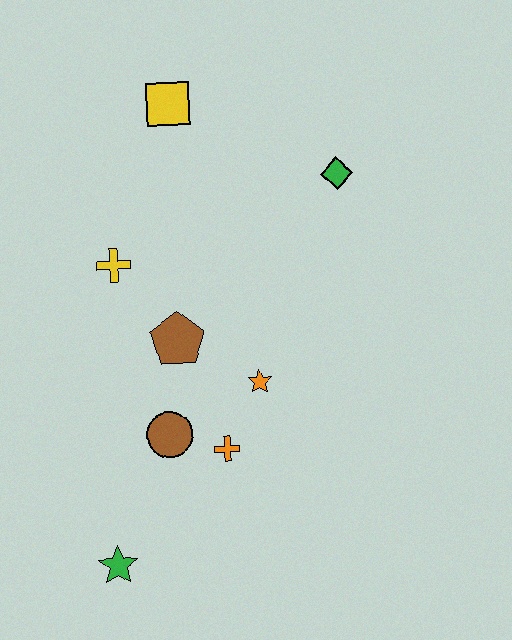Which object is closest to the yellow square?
The yellow cross is closest to the yellow square.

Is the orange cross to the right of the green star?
Yes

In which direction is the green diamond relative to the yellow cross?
The green diamond is to the right of the yellow cross.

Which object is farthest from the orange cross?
The yellow square is farthest from the orange cross.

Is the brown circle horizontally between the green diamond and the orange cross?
No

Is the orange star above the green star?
Yes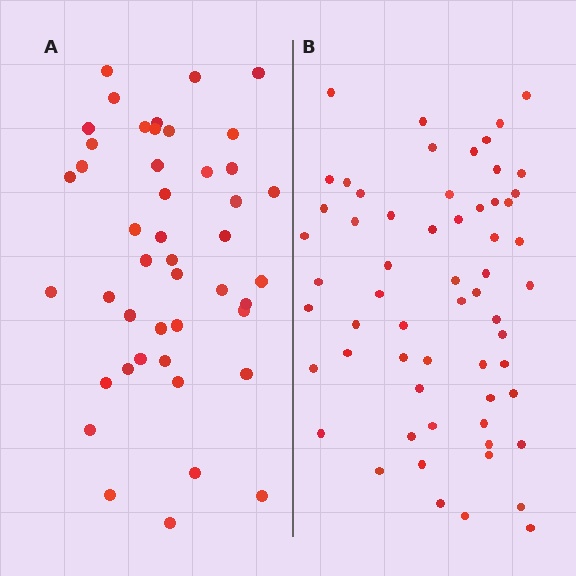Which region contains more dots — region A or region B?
Region B (the right region) has more dots.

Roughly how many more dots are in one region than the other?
Region B has approximately 15 more dots than region A.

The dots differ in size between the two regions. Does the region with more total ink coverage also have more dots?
No. Region A has more total ink coverage because its dots are larger, but region B actually contains more individual dots. Total area can be misleading — the number of items is what matters here.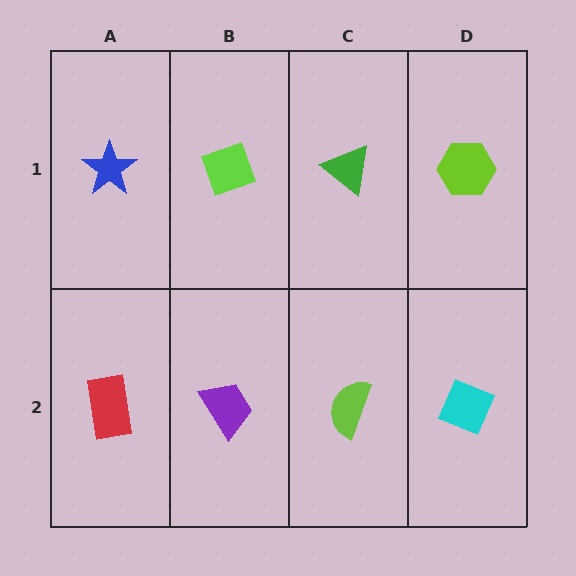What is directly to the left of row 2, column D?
A lime semicircle.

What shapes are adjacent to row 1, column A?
A red rectangle (row 2, column A), a lime diamond (row 1, column B).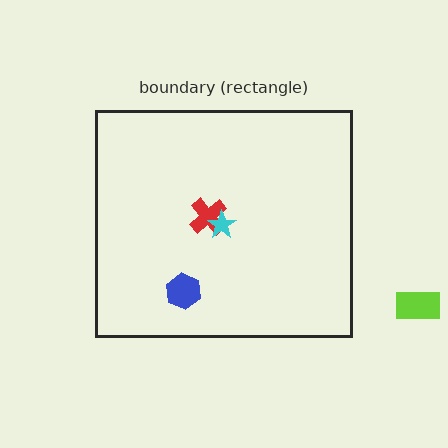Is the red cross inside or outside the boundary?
Inside.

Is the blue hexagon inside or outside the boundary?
Inside.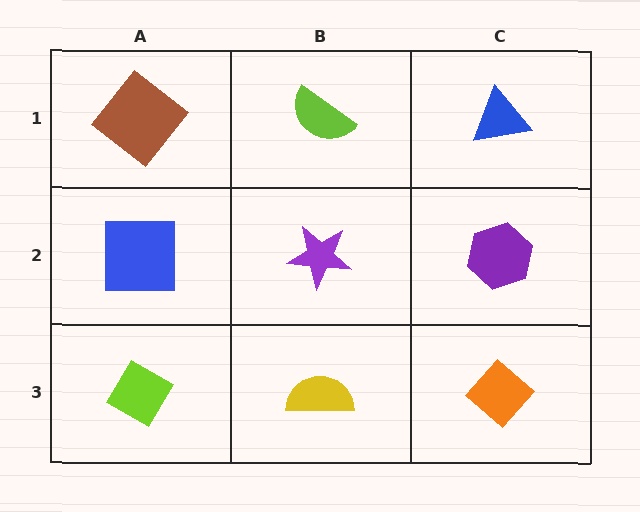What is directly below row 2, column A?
A lime diamond.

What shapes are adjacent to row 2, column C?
A blue triangle (row 1, column C), an orange diamond (row 3, column C), a purple star (row 2, column B).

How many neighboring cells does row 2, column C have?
3.